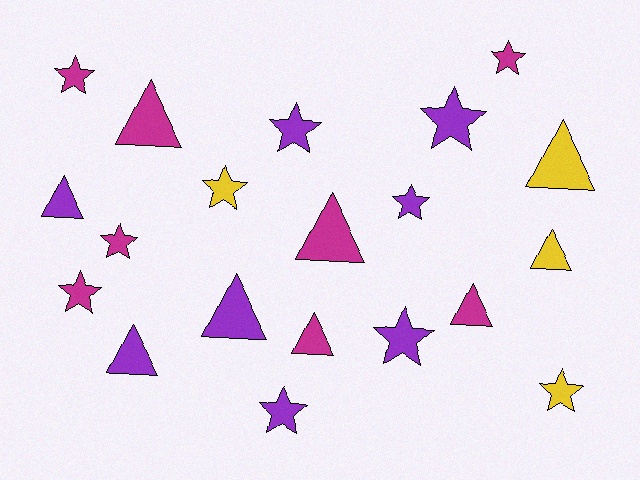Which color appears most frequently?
Purple, with 8 objects.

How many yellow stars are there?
There are 2 yellow stars.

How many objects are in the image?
There are 20 objects.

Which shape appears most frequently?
Star, with 11 objects.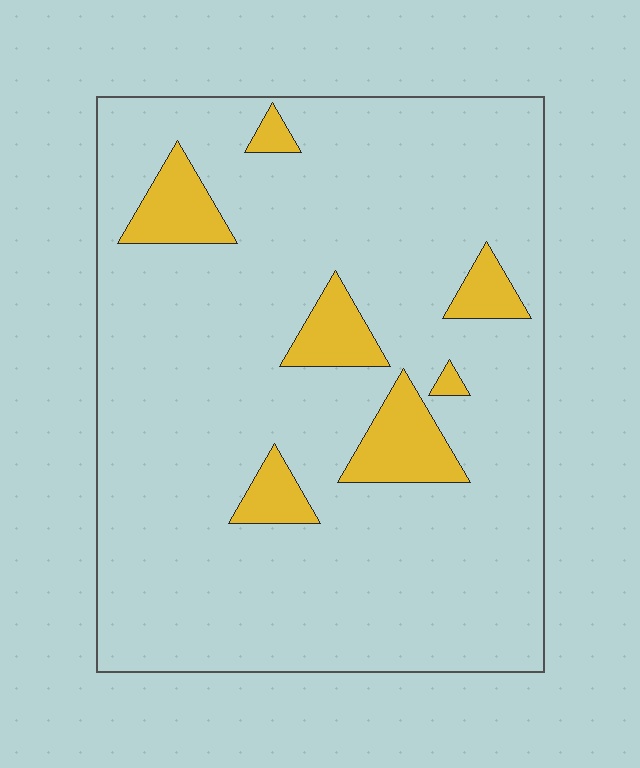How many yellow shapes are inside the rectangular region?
7.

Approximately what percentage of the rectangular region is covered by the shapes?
Approximately 10%.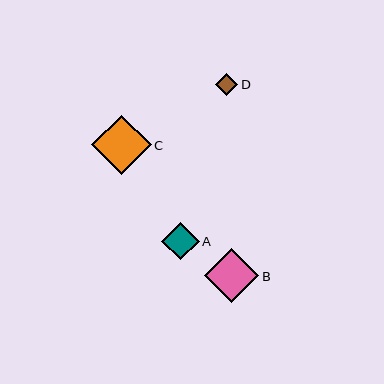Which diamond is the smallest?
Diamond D is the smallest with a size of approximately 22 pixels.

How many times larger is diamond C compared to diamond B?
Diamond C is approximately 1.1 times the size of diamond B.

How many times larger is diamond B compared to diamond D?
Diamond B is approximately 2.5 times the size of diamond D.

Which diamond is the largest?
Diamond C is the largest with a size of approximately 60 pixels.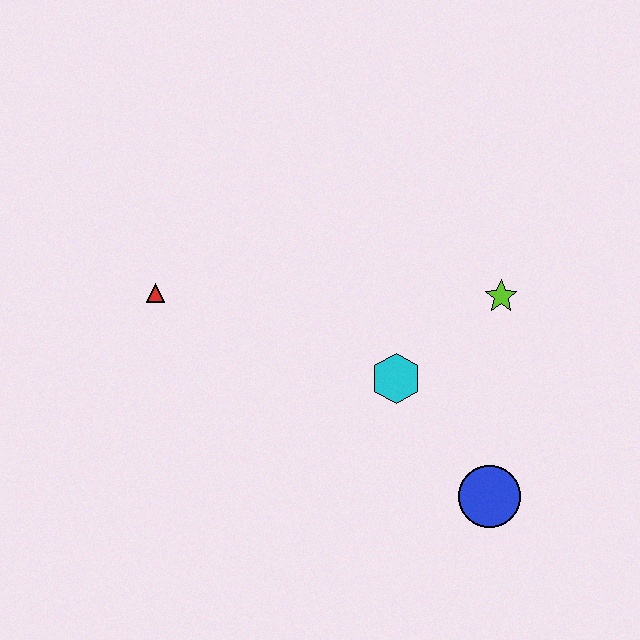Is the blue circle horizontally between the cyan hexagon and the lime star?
Yes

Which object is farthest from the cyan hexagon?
The red triangle is farthest from the cyan hexagon.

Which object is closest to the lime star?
The cyan hexagon is closest to the lime star.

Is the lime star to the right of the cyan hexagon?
Yes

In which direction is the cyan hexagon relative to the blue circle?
The cyan hexagon is above the blue circle.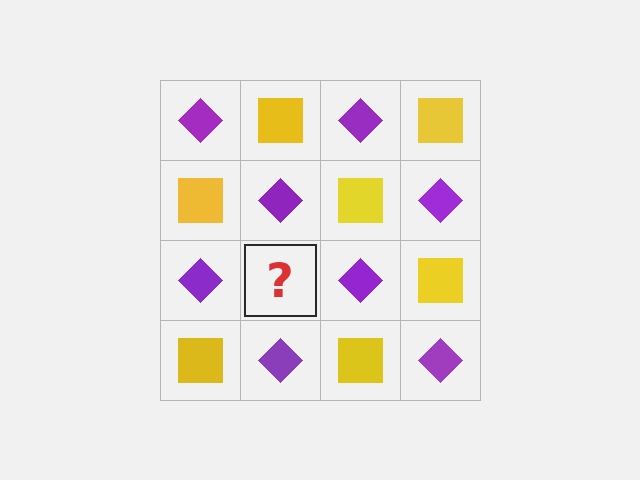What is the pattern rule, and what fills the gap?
The rule is that it alternates purple diamond and yellow square in a checkerboard pattern. The gap should be filled with a yellow square.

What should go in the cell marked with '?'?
The missing cell should contain a yellow square.